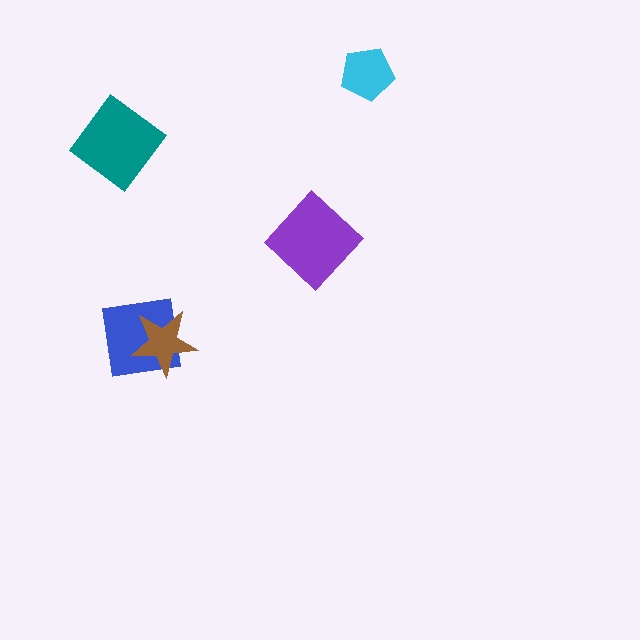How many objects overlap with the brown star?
1 object overlaps with the brown star.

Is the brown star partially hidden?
No, no other shape covers it.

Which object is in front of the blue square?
The brown star is in front of the blue square.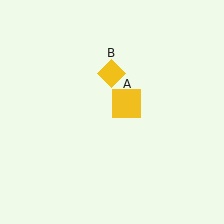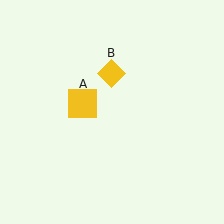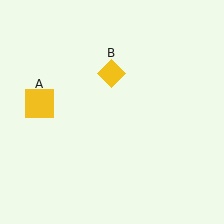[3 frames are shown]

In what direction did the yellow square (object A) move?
The yellow square (object A) moved left.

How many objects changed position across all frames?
1 object changed position: yellow square (object A).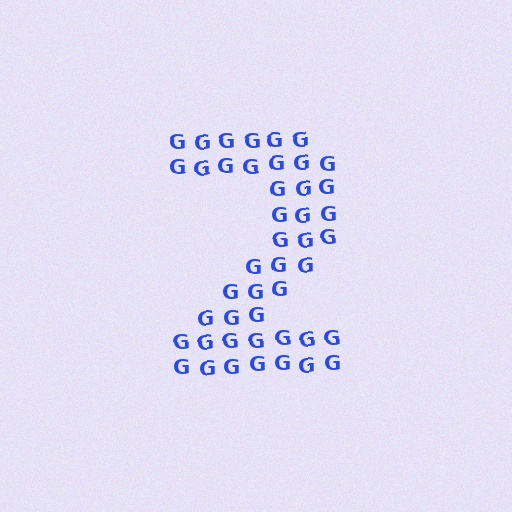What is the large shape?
The large shape is the digit 2.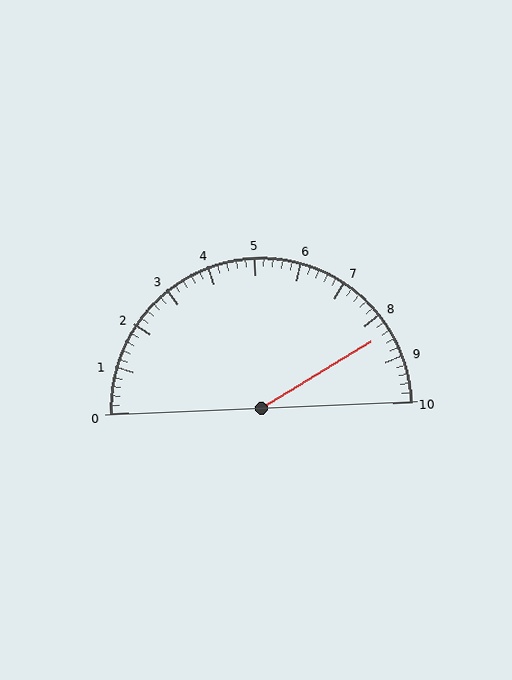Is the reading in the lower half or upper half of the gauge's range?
The reading is in the upper half of the range (0 to 10).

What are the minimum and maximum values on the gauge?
The gauge ranges from 0 to 10.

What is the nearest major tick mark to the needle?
The nearest major tick mark is 8.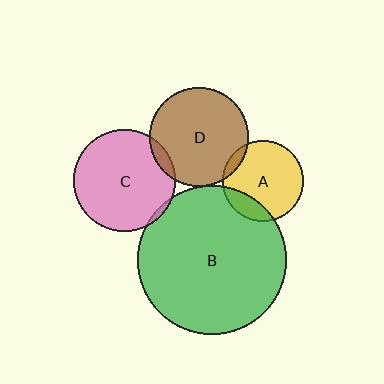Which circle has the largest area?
Circle B (green).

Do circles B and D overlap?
Yes.